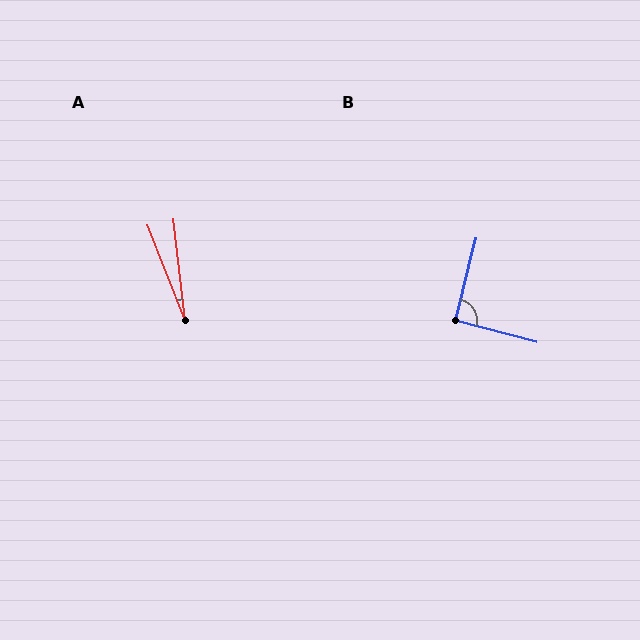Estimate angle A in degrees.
Approximately 15 degrees.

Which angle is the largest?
B, at approximately 91 degrees.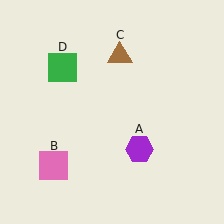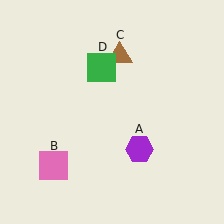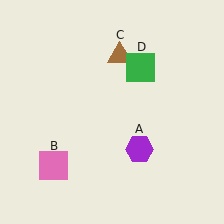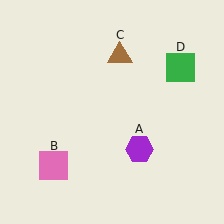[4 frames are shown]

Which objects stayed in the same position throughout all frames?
Purple hexagon (object A) and pink square (object B) and brown triangle (object C) remained stationary.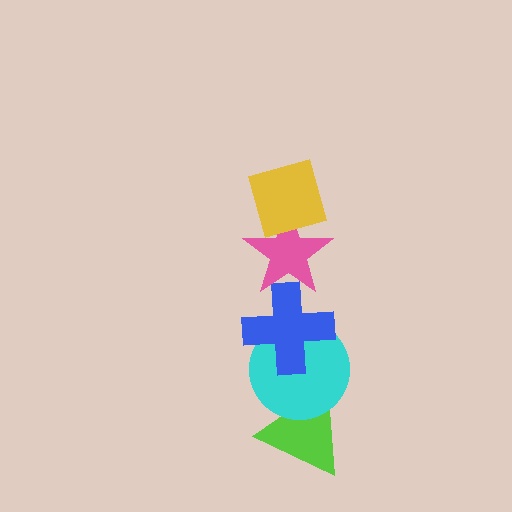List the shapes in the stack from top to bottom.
From top to bottom: the yellow diamond, the pink star, the blue cross, the cyan circle, the lime triangle.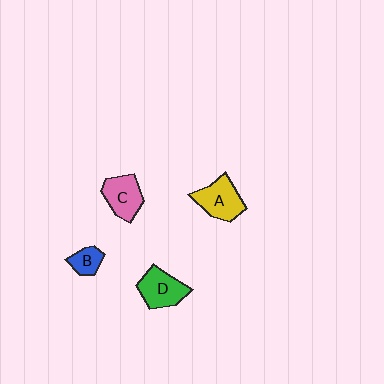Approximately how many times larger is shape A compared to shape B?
Approximately 2.0 times.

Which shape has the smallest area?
Shape B (blue).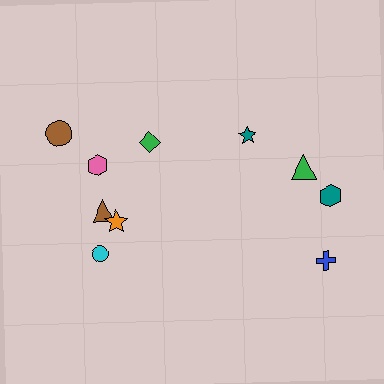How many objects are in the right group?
There are 4 objects.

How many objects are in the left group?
There are 6 objects.